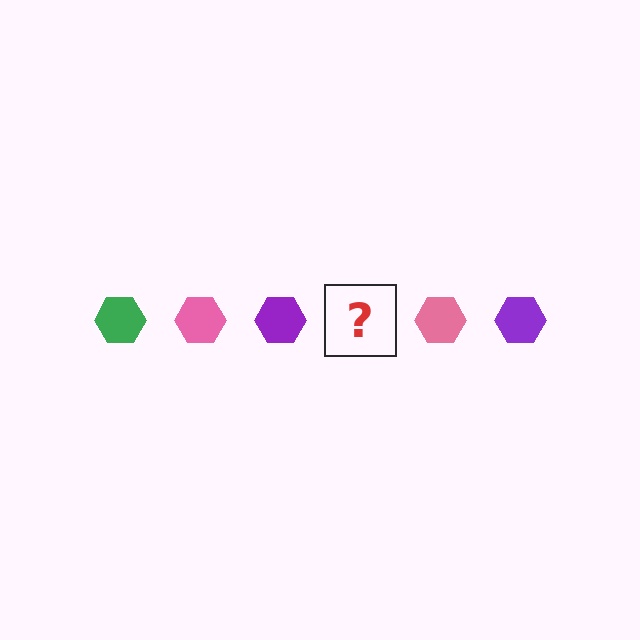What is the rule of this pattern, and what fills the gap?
The rule is that the pattern cycles through green, pink, purple hexagons. The gap should be filled with a green hexagon.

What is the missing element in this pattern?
The missing element is a green hexagon.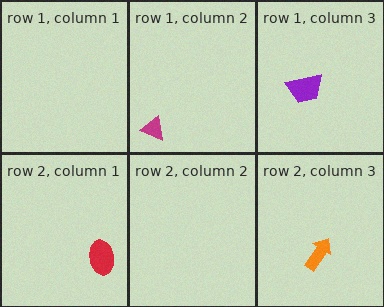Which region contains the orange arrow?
The row 2, column 3 region.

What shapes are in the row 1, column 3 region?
The purple trapezoid.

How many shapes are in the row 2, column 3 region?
1.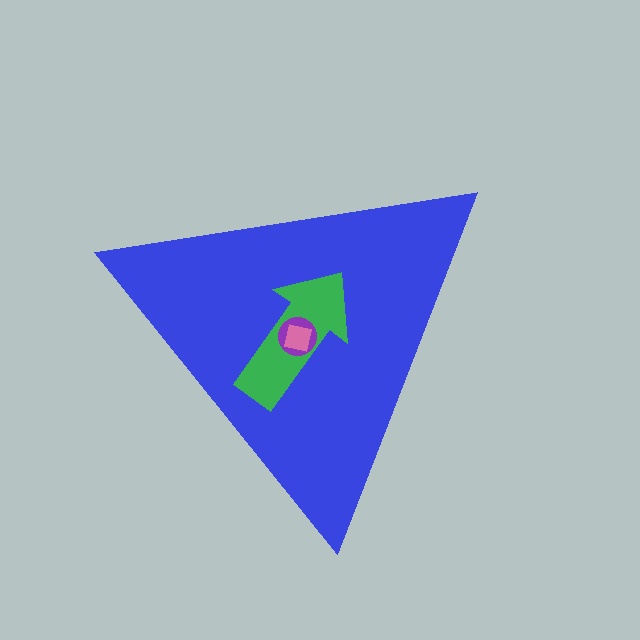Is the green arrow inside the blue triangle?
Yes.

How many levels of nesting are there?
4.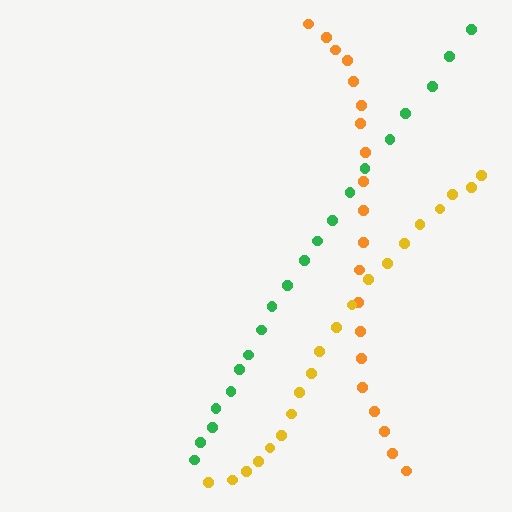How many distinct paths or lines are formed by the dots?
There are 3 distinct paths.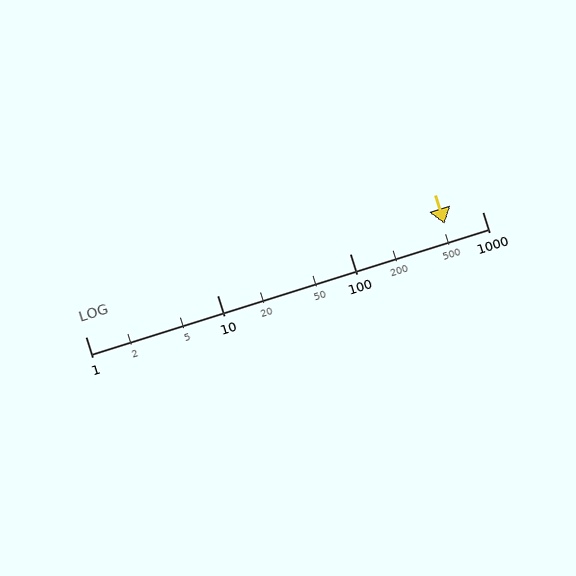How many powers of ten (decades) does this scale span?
The scale spans 3 decades, from 1 to 1000.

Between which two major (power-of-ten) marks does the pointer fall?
The pointer is between 100 and 1000.